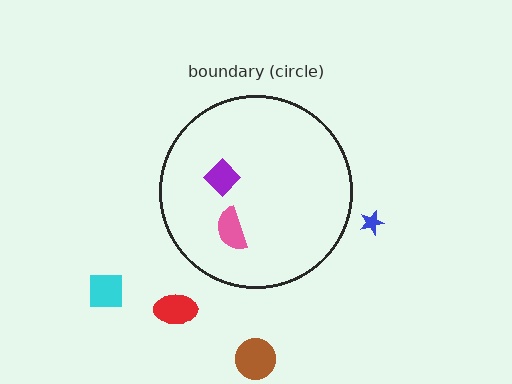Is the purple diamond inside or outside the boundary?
Inside.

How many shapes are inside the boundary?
2 inside, 4 outside.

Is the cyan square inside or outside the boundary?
Outside.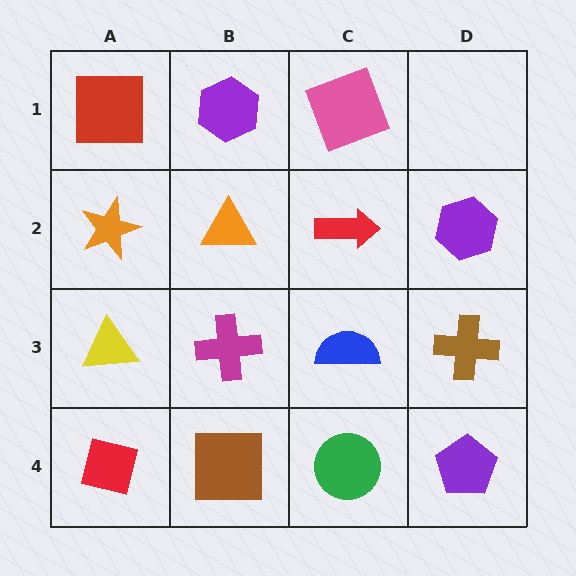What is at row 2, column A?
An orange star.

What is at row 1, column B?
A purple hexagon.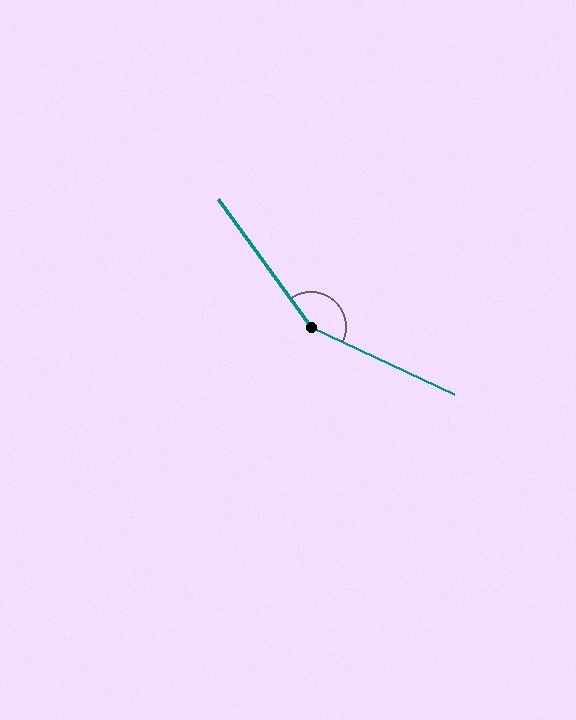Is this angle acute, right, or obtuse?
It is obtuse.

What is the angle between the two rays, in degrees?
Approximately 151 degrees.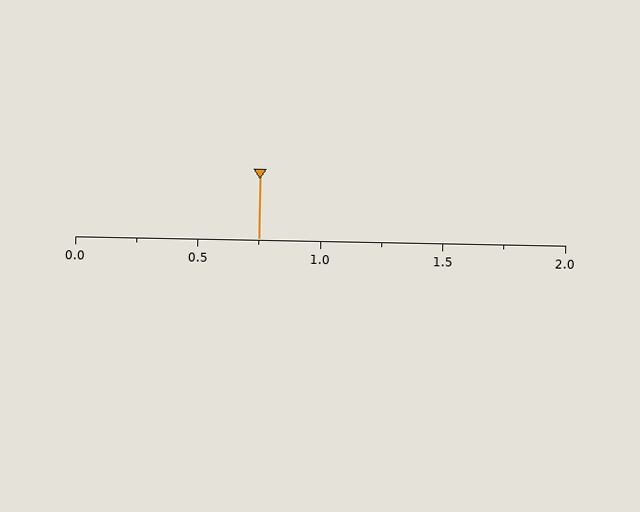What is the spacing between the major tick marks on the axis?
The major ticks are spaced 0.5 apart.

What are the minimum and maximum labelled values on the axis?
The axis runs from 0.0 to 2.0.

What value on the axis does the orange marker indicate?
The marker indicates approximately 0.75.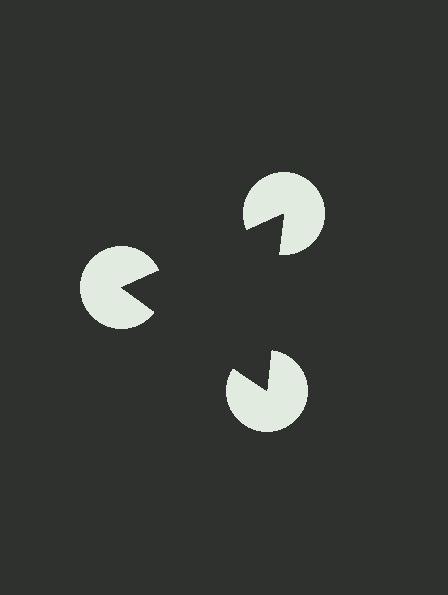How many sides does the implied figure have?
3 sides.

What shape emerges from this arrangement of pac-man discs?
An illusory triangle — its edges are inferred from the aligned wedge cuts in the pac-man discs, not physically drawn.